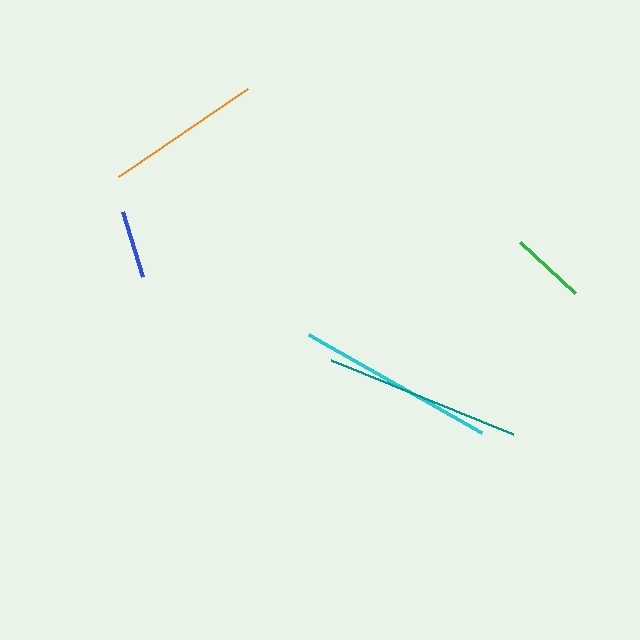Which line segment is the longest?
The cyan line is the longest at approximately 199 pixels.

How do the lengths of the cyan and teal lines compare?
The cyan and teal lines are approximately the same length.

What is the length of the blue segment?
The blue segment is approximately 67 pixels long.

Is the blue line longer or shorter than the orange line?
The orange line is longer than the blue line.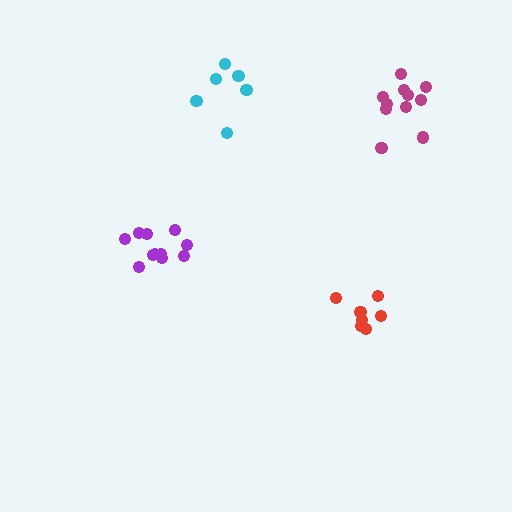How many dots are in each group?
Group 1: 7 dots, Group 2: 6 dots, Group 3: 11 dots, Group 4: 11 dots (35 total).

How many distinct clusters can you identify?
There are 4 distinct clusters.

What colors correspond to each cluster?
The clusters are colored: red, cyan, purple, magenta.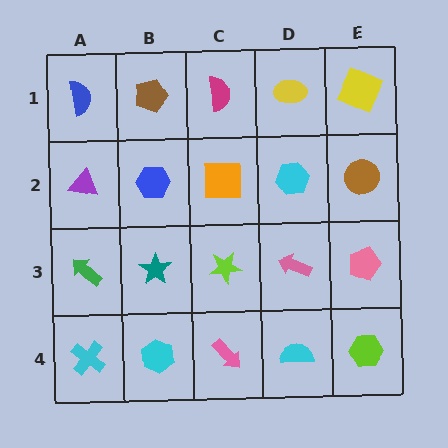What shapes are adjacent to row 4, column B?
A teal star (row 3, column B), a cyan cross (row 4, column A), a pink arrow (row 4, column C).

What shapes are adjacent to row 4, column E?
A pink pentagon (row 3, column E), a cyan semicircle (row 4, column D).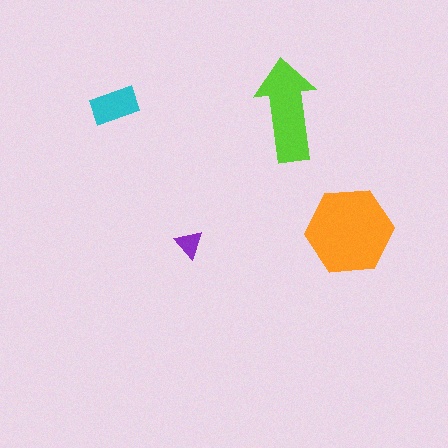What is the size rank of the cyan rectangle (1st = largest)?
3rd.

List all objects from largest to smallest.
The orange hexagon, the lime arrow, the cyan rectangle, the purple triangle.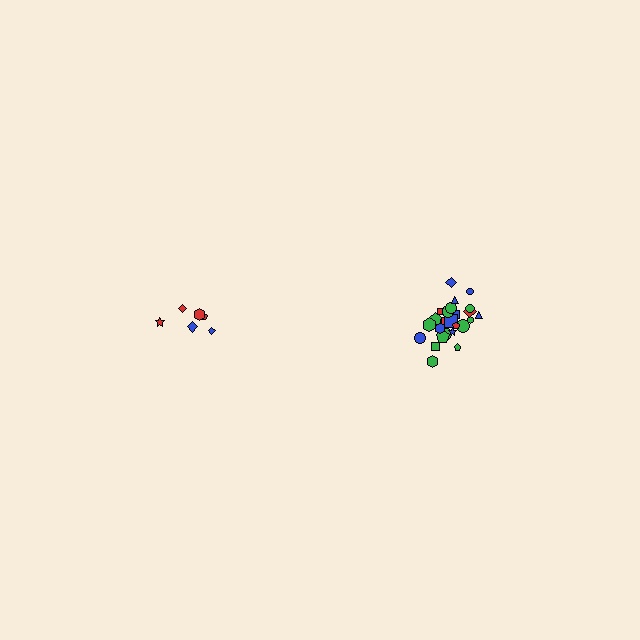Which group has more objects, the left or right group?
The right group.